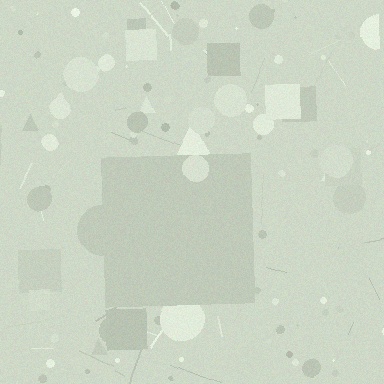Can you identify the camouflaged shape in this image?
The camouflaged shape is a square.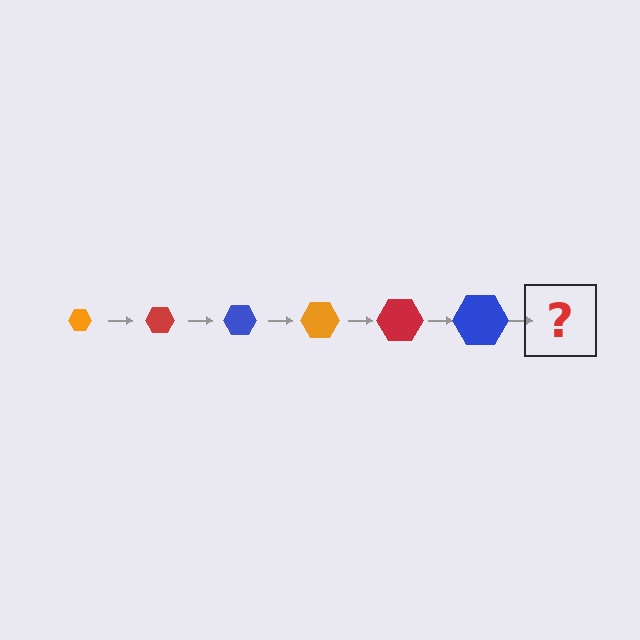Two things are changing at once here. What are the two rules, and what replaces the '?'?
The two rules are that the hexagon grows larger each step and the color cycles through orange, red, and blue. The '?' should be an orange hexagon, larger than the previous one.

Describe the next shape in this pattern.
It should be an orange hexagon, larger than the previous one.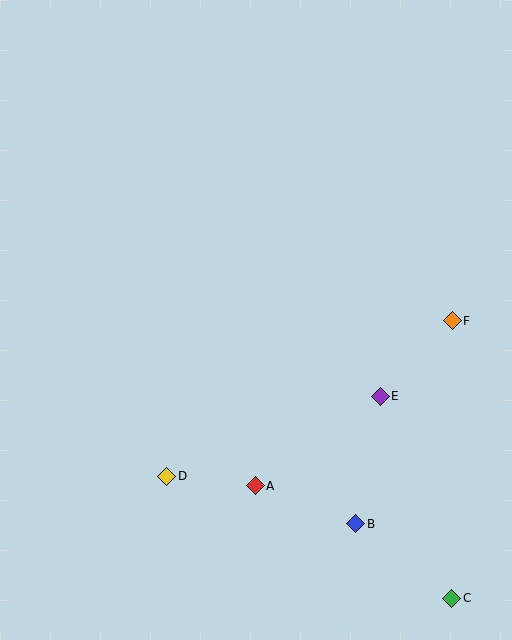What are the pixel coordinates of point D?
Point D is at (167, 476).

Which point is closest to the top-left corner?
Point D is closest to the top-left corner.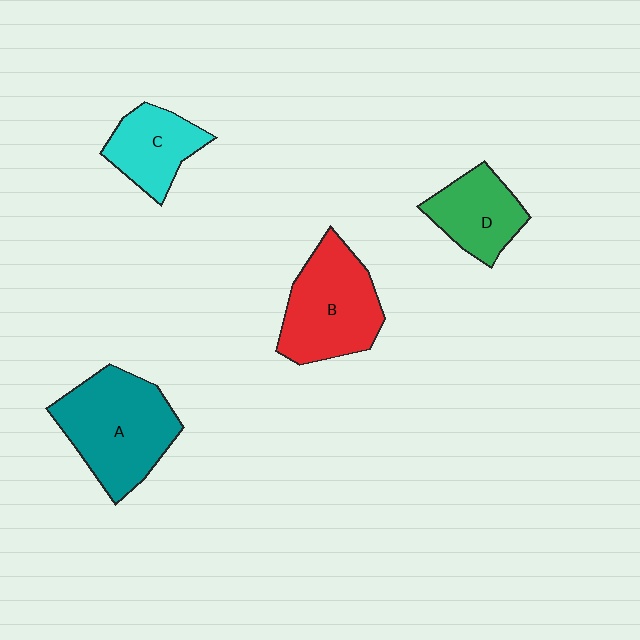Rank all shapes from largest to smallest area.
From largest to smallest: A (teal), B (red), D (green), C (cyan).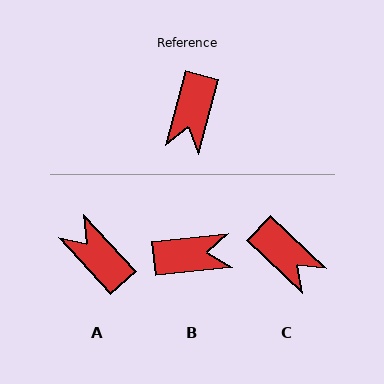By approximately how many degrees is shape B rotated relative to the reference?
Approximately 111 degrees counter-clockwise.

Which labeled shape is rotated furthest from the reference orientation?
A, about 122 degrees away.